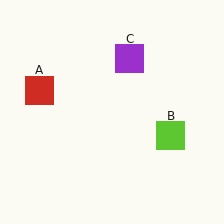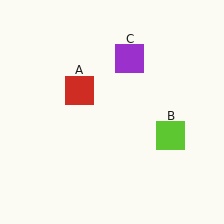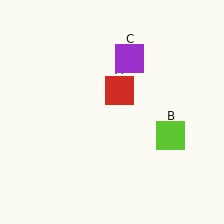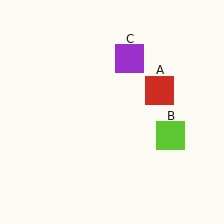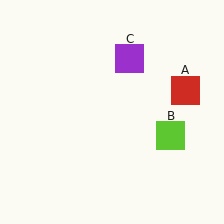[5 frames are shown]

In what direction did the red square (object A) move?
The red square (object A) moved right.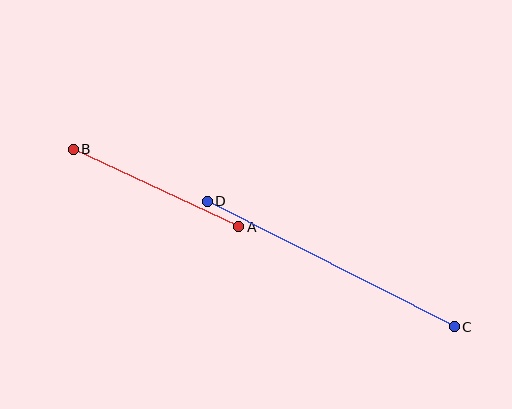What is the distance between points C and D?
The distance is approximately 277 pixels.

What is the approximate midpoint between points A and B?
The midpoint is at approximately (156, 188) pixels.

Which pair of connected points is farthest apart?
Points C and D are farthest apart.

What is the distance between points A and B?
The distance is approximately 183 pixels.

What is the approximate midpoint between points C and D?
The midpoint is at approximately (331, 264) pixels.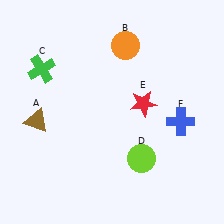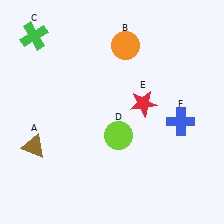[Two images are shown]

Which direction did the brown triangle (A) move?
The brown triangle (A) moved down.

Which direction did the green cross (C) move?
The green cross (C) moved up.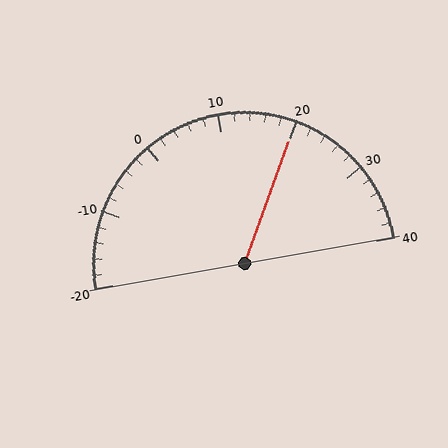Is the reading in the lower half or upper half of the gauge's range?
The reading is in the upper half of the range (-20 to 40).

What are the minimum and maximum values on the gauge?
The gauge ranges from -20 to 40.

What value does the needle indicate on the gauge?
The needle indicates approximately 20.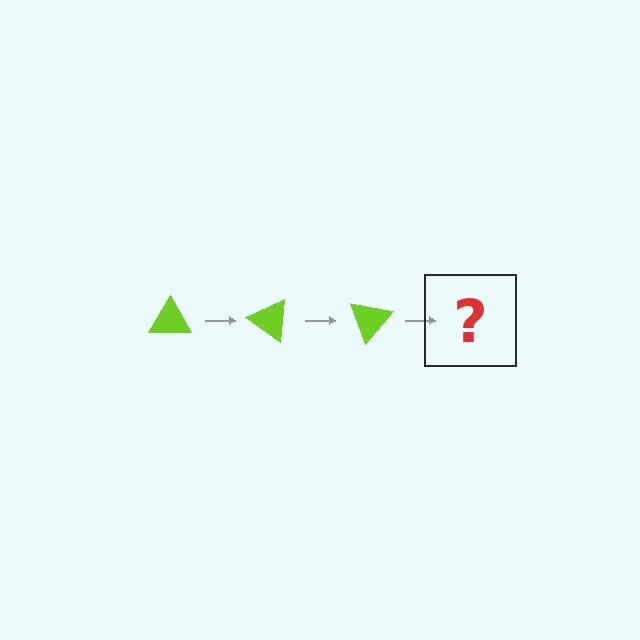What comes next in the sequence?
The next element should be a lime triangle rotated 105 degrees.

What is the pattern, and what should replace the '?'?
The pattern is that the triangle rotates 35 degrees each step. The '?' should be a lime triangle rotated 105 degrees.